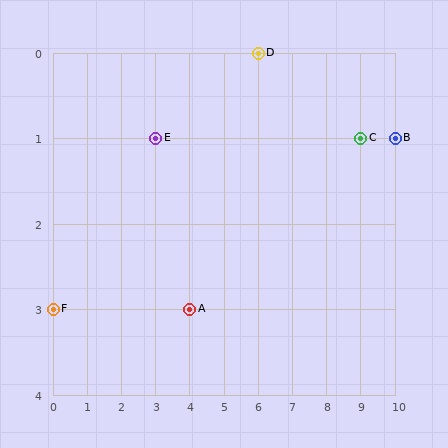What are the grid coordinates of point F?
Point F is at grid coordinates (0, 3).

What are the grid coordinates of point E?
Point E is at grid coordinates (3, 1).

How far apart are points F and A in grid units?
Points F and A are 4 columns apart.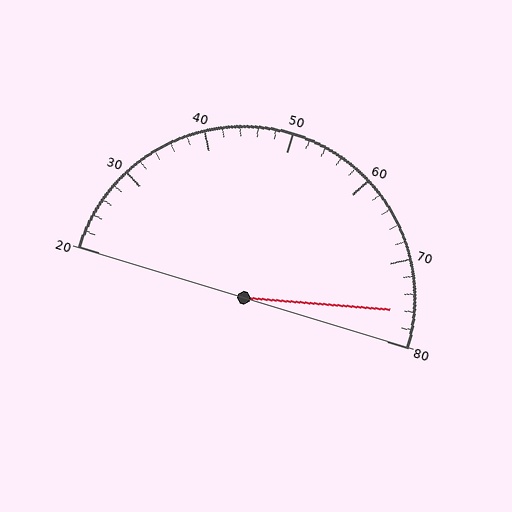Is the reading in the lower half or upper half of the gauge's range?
The reading is in the upper half of the range (20 to 80).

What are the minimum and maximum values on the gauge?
The gauge ranges from 20 to 80.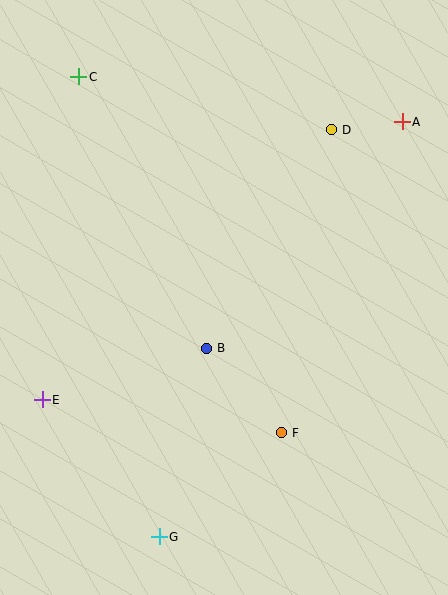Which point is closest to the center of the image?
Point B at (207, 348) is closest to the center.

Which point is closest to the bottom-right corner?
Point F is closest to the bottom-right corner.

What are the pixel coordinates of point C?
Point C is at (79, 77).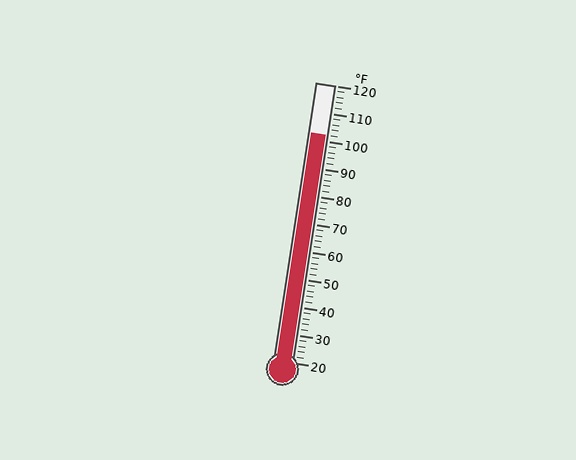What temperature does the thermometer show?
The thermometer shows approximately 102°F.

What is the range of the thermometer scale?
The thermometer scale ranges from 20°F to 120°F.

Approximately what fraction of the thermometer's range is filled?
The thermometer is filled to approximately 80% of its range.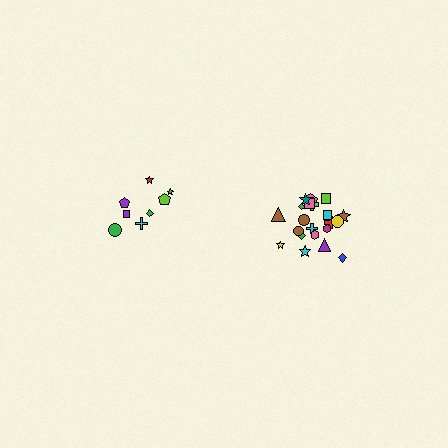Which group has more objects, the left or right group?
The right group.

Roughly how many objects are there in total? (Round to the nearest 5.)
Roughly 30 objects in total.